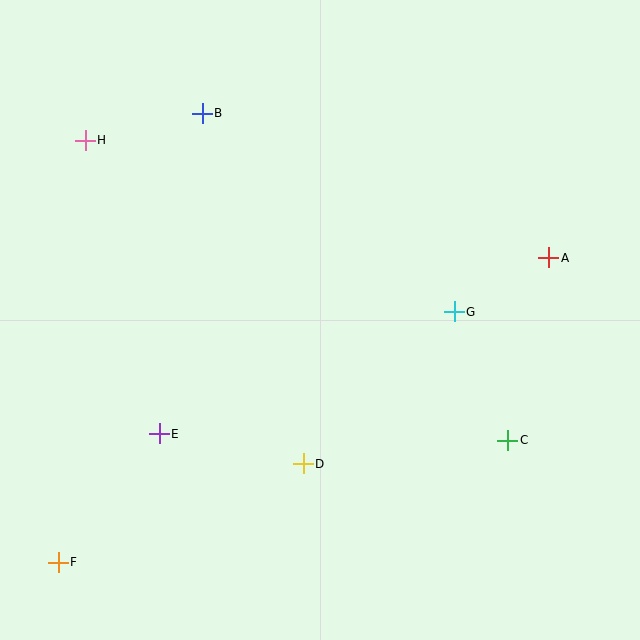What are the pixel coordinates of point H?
Point H is at (85, 140).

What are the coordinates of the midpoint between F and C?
The midpoint between F and C is at (283, 501).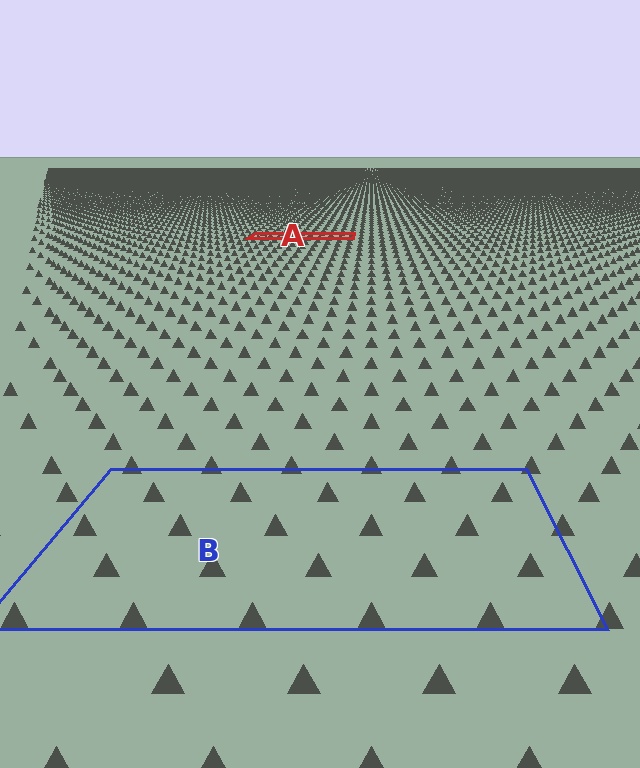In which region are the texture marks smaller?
The texture marks are smaller in region A, because it is farther away.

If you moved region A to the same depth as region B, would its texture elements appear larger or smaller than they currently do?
They would appear larger. At a closer depth, the same texture elements are projected at a bigger on-screen size.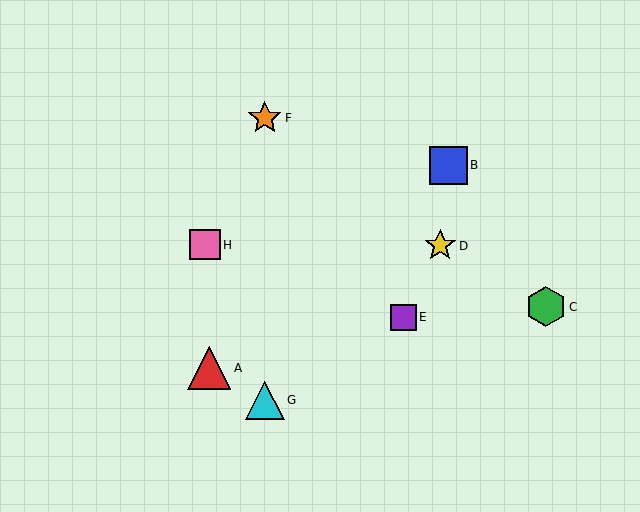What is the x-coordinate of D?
Object D is at x≈440.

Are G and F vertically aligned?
Yes, both are at x≈265.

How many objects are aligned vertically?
2 objects (F, G) are aligned vertically.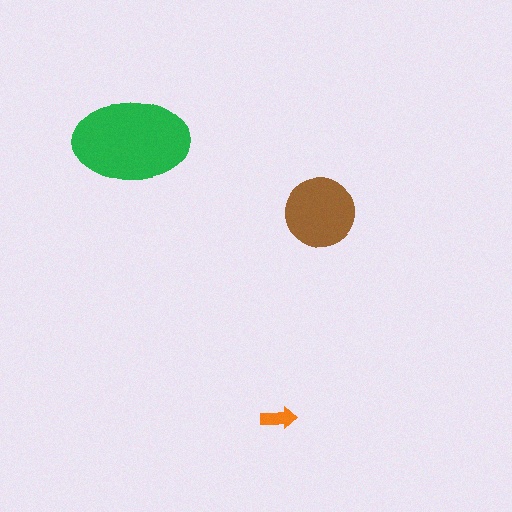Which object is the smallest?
The orange arrow.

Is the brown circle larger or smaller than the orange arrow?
Larger.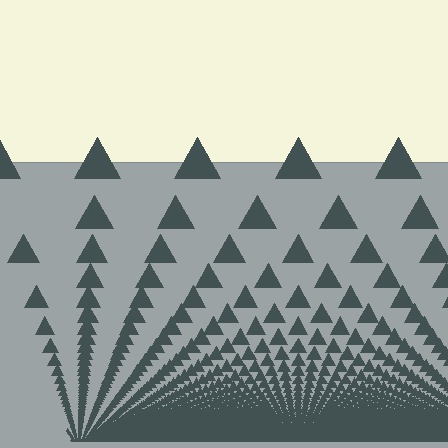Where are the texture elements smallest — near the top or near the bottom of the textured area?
Near the bottom.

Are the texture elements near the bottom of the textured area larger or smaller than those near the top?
Smaller. The gradient is inverted — elements near the bottom are smaller and denser.